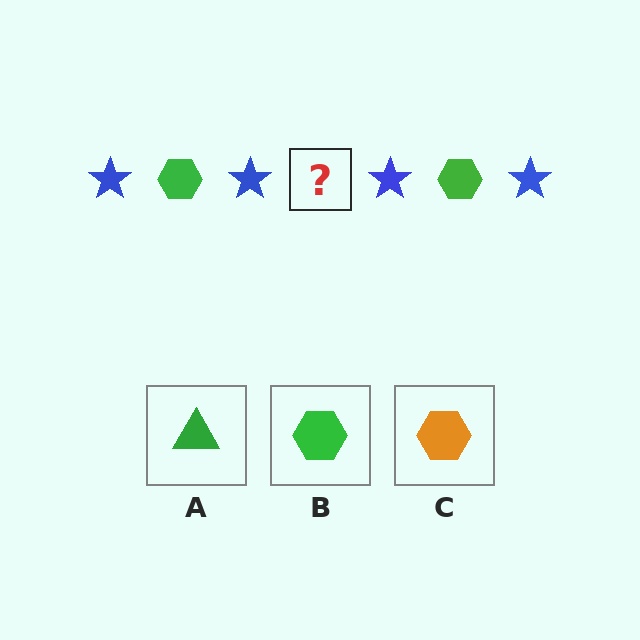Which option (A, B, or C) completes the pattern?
B.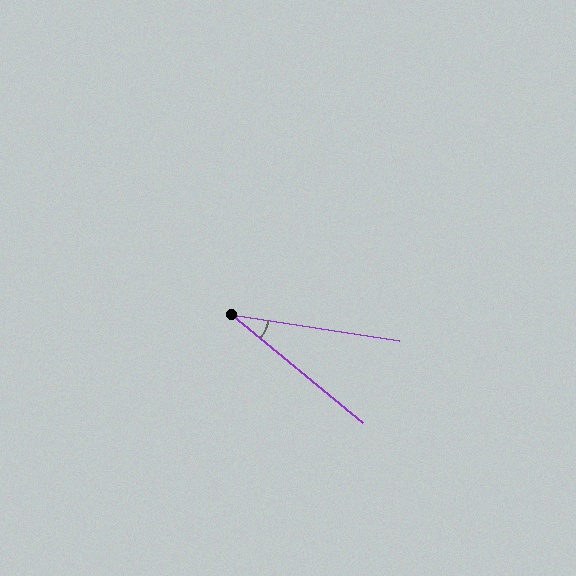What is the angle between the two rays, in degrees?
Approximately 31 degrees.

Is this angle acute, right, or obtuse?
It is acute.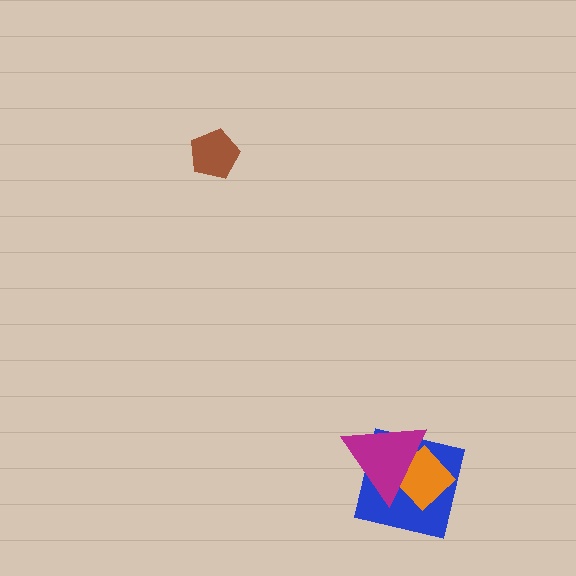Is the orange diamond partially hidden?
Yes, it is partially covered by another shape.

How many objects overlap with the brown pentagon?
0 objects overlap with the brown pentagon.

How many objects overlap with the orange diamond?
2 objects overlap with the orange diamond.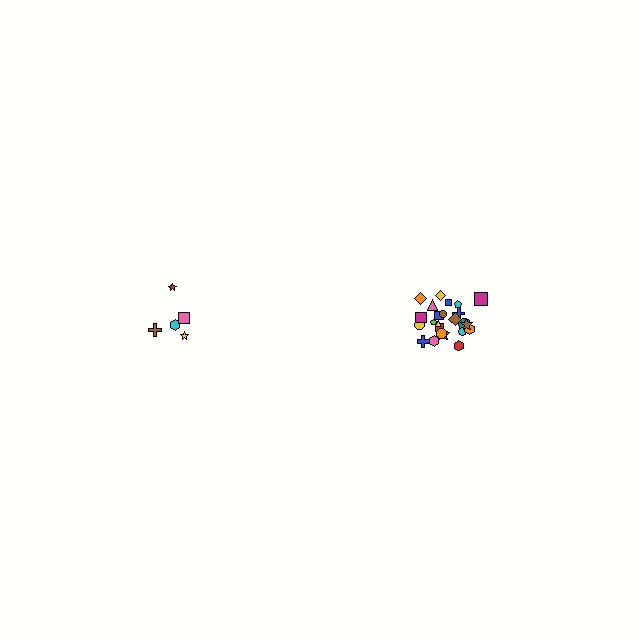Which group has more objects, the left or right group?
The right group.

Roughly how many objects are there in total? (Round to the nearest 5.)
Roughly 30 objects in total.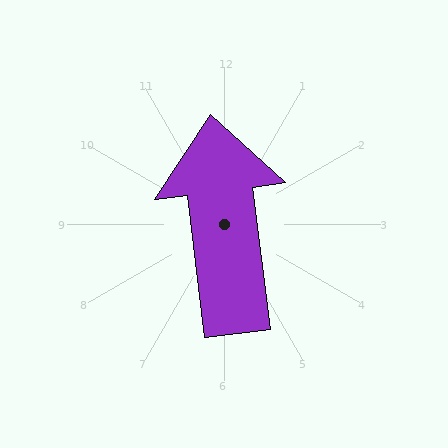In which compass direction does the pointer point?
North.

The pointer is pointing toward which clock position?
Roughly 12 o'clock.